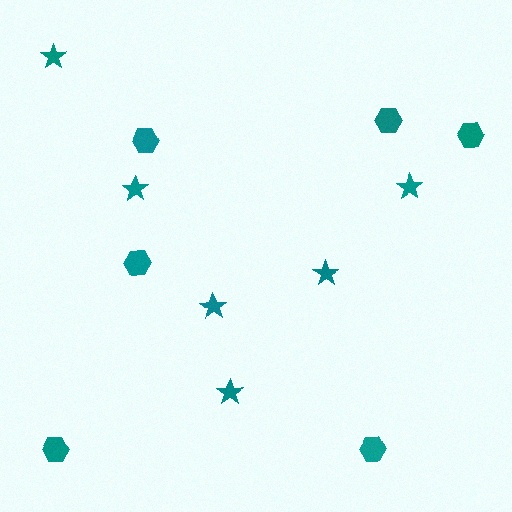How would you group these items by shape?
There are 2 groups: one group of stars (6) and one group of hexagons (6).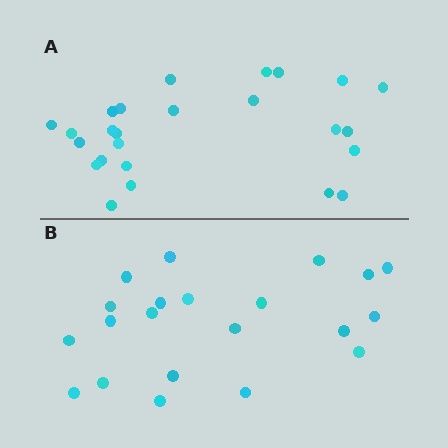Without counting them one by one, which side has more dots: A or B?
Region A (the top region) has more dots.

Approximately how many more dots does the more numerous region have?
Region A has about 4 more dots than region B.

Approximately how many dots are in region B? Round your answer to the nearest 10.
About 20 dots. (The exact count is 21, which rounds to 20.)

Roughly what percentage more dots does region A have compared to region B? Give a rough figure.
About 20% more.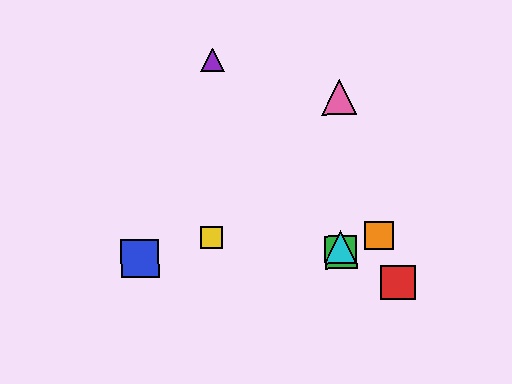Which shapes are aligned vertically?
The green square, the cyan triangle, the pink triangle are aligned vertically.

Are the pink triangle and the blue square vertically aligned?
No, the pink triangle is at x≈340 and the blue square is at x≈140.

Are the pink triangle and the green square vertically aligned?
Yes, both are at x≈340.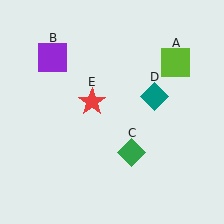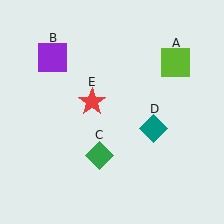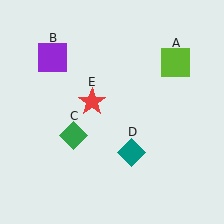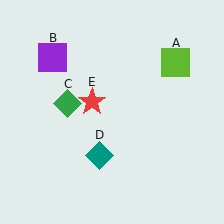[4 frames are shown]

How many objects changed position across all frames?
2 objects changed position: green diamond (object C), teal diamond (object D).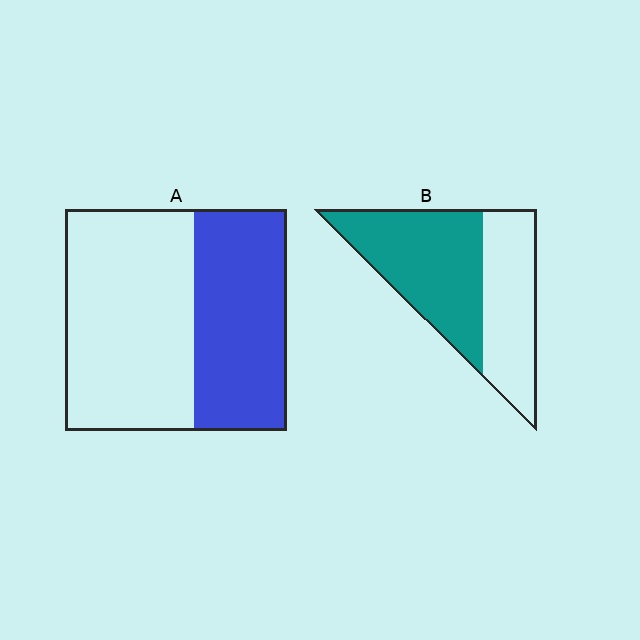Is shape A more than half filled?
No.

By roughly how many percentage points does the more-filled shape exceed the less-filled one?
By roughly 15 percentage points (B over A).